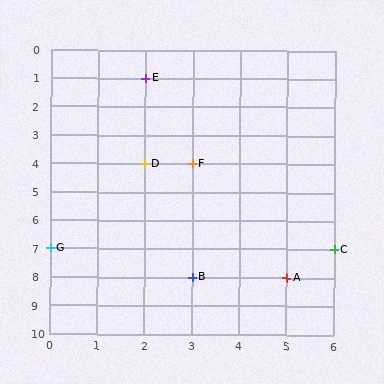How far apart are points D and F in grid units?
Points D and F are 1 column apart.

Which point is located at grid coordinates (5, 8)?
Point A is at (5, 8).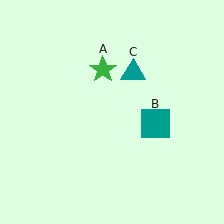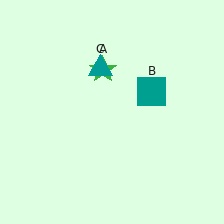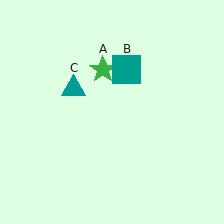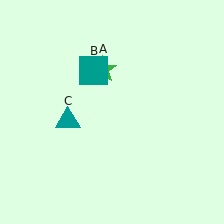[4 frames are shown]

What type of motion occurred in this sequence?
The teal square (object B), teal triangle (object C) rotated counterclockwise around the center of the scene.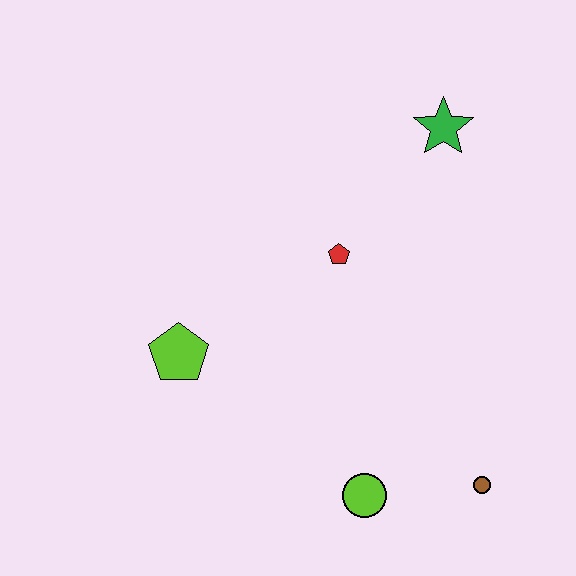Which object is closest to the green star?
The red pentagon is closest to the green star.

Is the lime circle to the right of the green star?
No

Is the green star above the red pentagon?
Yes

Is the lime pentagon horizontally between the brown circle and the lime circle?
No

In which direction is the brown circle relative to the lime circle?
The brown circle is to the right of the lime circle.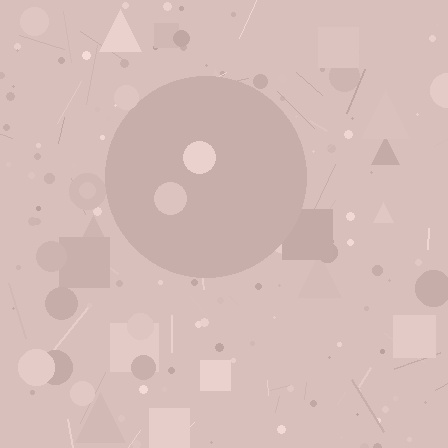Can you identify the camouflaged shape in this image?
The camouflaged shape is a circle.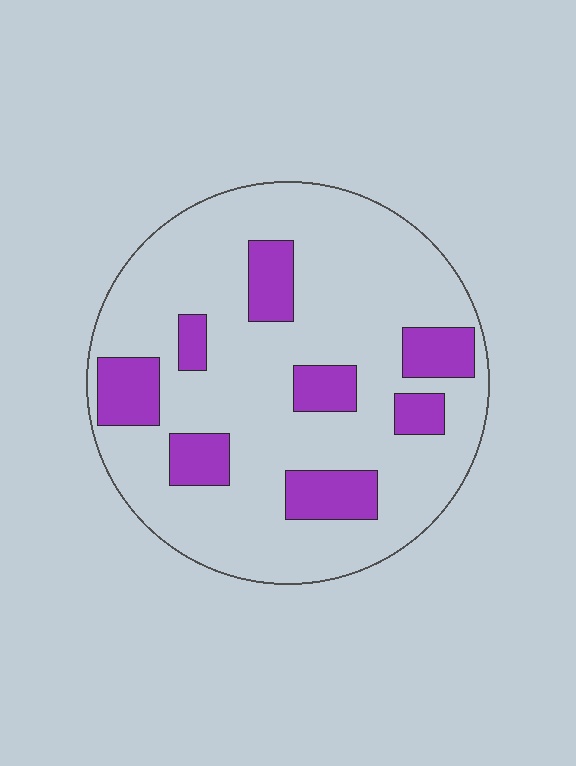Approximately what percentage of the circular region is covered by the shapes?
Approximately 20%.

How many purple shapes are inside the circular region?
8.